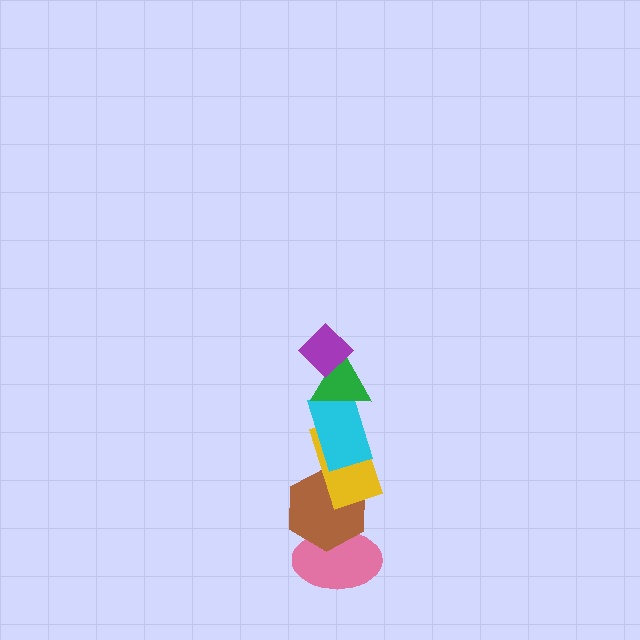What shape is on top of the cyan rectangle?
The green triangle is on top of the cyan rectangle.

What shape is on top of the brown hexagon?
The yellow rectangle is on top of the brown hexagon.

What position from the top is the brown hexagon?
The brown hexagon is 5th from the top.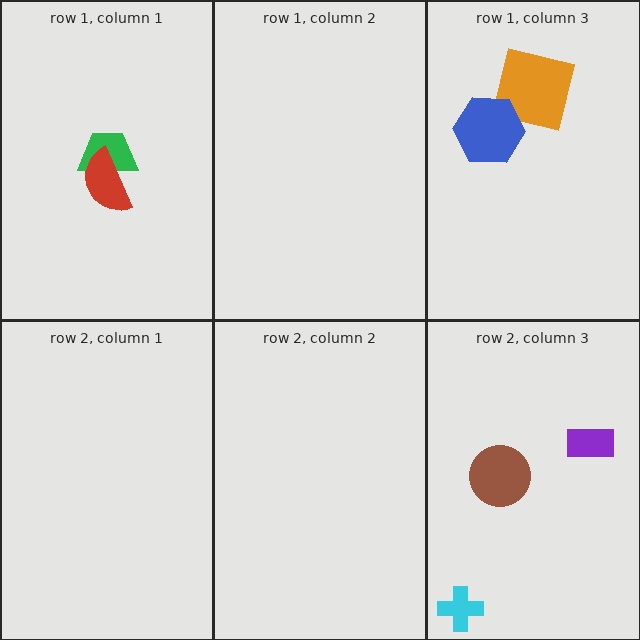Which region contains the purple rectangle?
The row 2, column 3 region.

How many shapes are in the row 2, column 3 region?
3.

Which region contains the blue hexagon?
The row 1, column 3 region.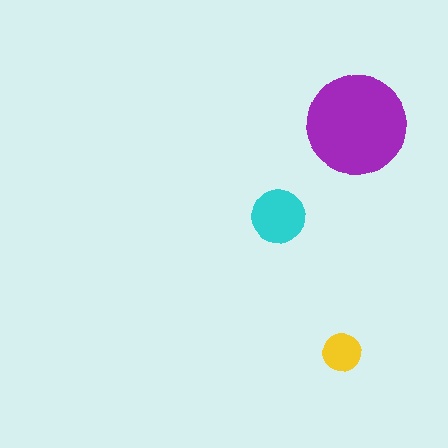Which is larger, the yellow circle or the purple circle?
The purple one.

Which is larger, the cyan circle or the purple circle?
The purple one.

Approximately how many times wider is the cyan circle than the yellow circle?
About 1.5 times wider.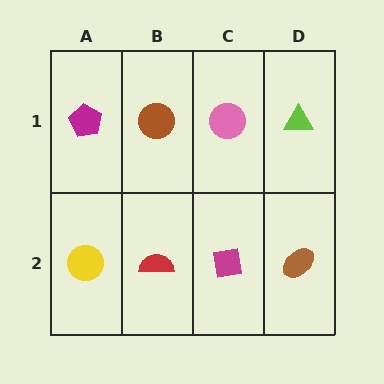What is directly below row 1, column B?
A red semicircle.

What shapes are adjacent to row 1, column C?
A magenta square (row 2, column C), a brown circle (row 1, column B), a lime triangle (row 1, column D).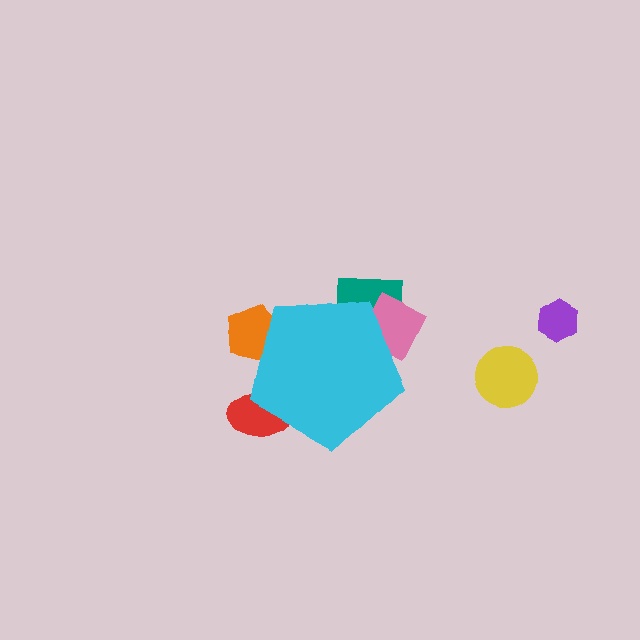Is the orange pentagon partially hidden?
Yes, the orange pentagon is partially hidden behind the cyan pentagon.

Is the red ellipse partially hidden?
Yes, the red ellipse is partially hidden behind the cyan pentagon.